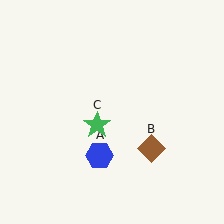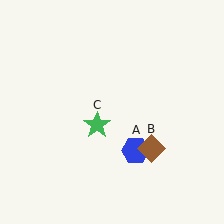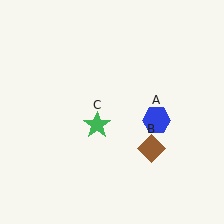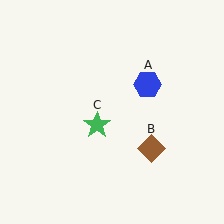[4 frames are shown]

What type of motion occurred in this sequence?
The blue hexagon (object A) rotated counterclockwise around the center of the scene.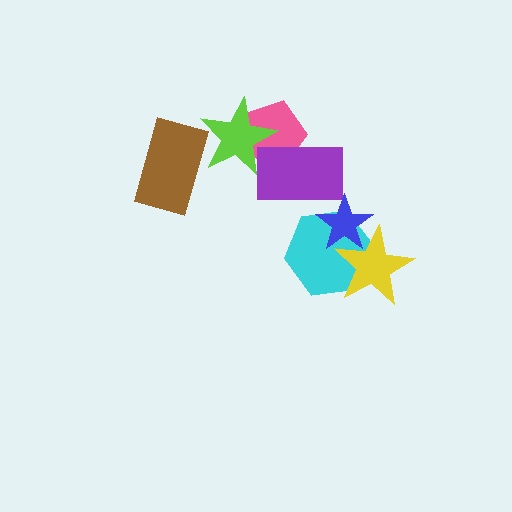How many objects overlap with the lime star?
3 objects overlap with the lime star.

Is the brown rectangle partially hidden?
Yes, it is partially covered by another shape.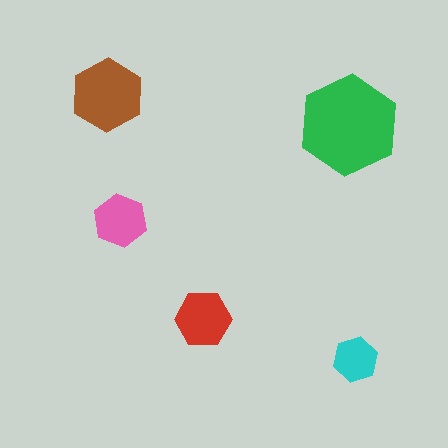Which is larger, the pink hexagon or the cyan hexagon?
The pink one.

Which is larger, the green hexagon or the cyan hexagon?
The green one.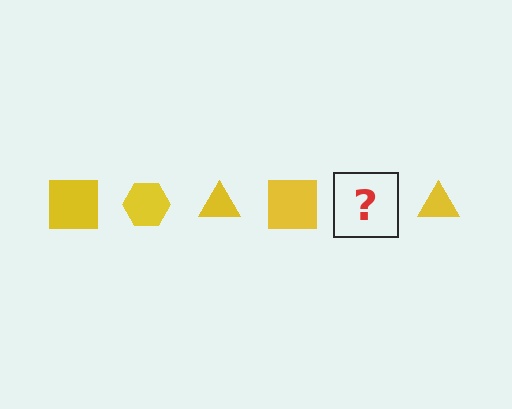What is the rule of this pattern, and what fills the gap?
The rule is that the pattern cycles through square, hexagon, triangle shapes in yellow. The gap should be filled with a yellow hexagon.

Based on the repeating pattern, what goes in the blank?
The blank should be a yellow hexagon.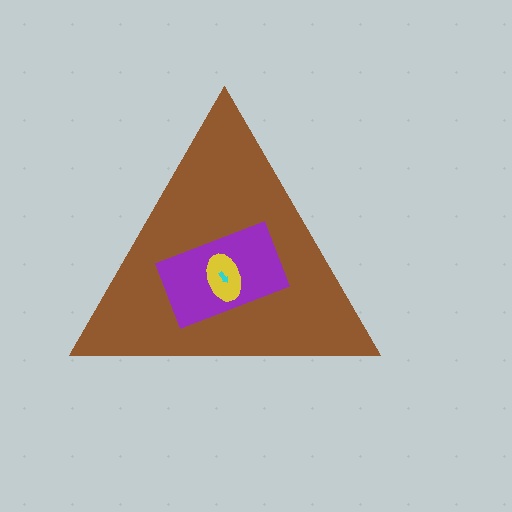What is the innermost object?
The cyan arrow.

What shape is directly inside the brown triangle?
The purple rectangle.